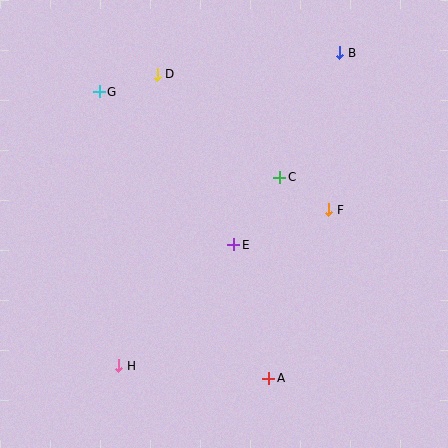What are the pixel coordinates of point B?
Point B is at (340, 53).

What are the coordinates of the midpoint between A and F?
The midpoint between A and F is at (299, 294).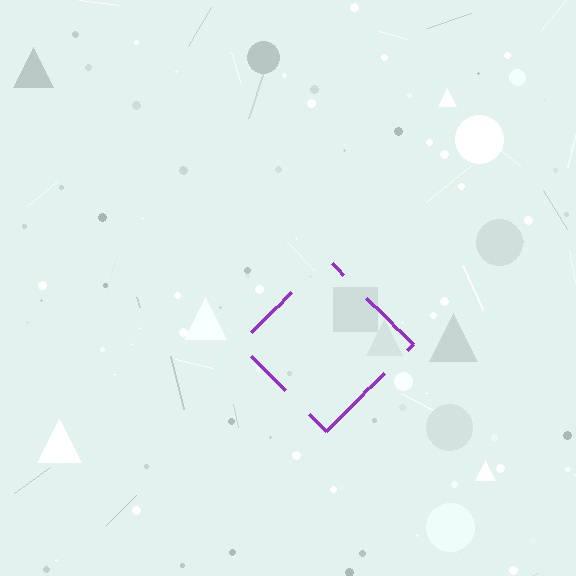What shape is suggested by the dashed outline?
The dashed outline suggests a diamond.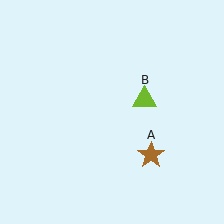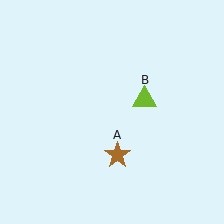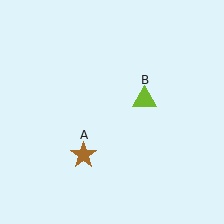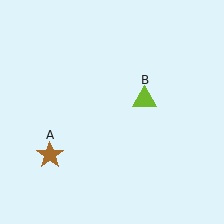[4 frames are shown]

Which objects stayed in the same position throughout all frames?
Lime triangle (object B) remained stationary.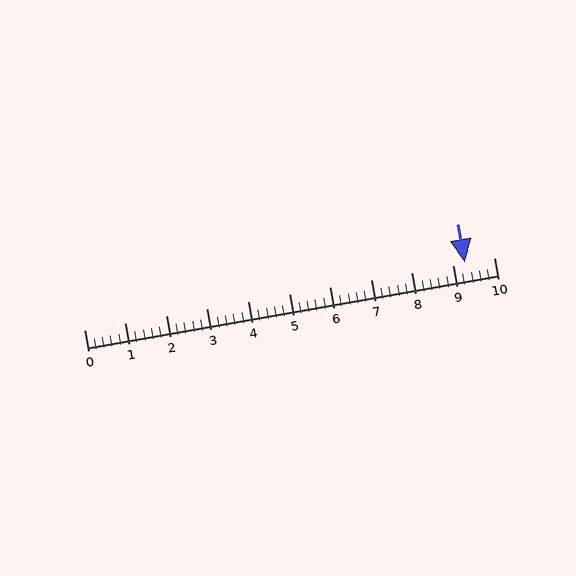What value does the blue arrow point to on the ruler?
The blue arrow points to approximately 9.3.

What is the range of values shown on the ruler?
The ruler shows values from 0 to 10.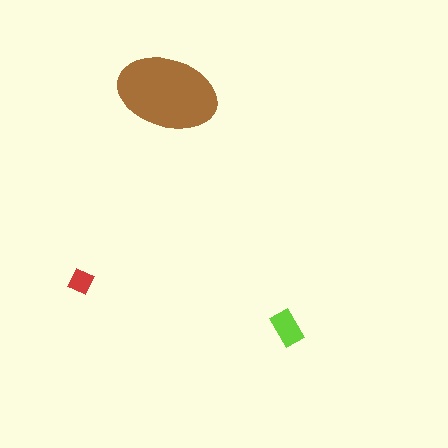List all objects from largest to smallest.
The brown ellipse, the lime rectangle, the red diamond.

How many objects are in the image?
There are 3 objects in the image.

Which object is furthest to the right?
The lime rectangle is rightmost.